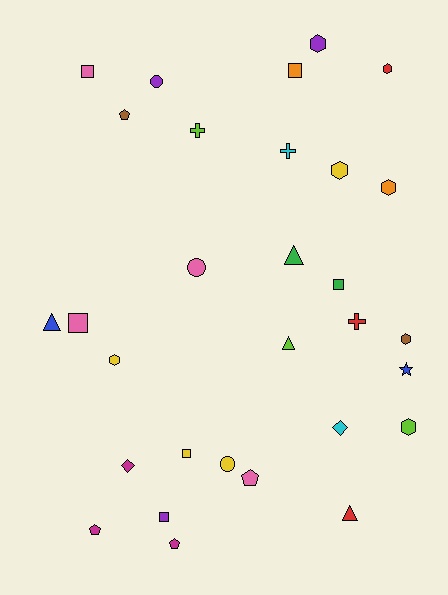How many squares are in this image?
There are 6 squares.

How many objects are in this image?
There are 30 objects.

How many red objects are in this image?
There are 3 red objects.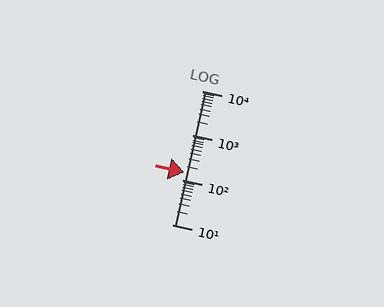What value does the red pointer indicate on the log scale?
The pointer indicates approximately 150.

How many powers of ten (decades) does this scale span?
The scale spans 3 decades, from 10 to 10000.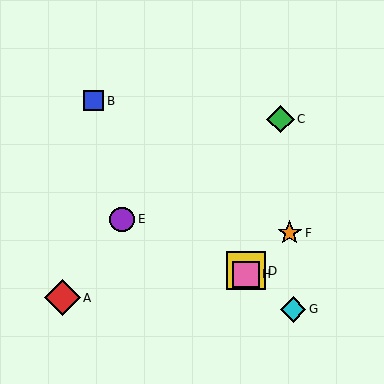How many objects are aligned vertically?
2 objects (D, H) are aligned vertically.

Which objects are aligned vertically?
Objects D, H are aligned vertically.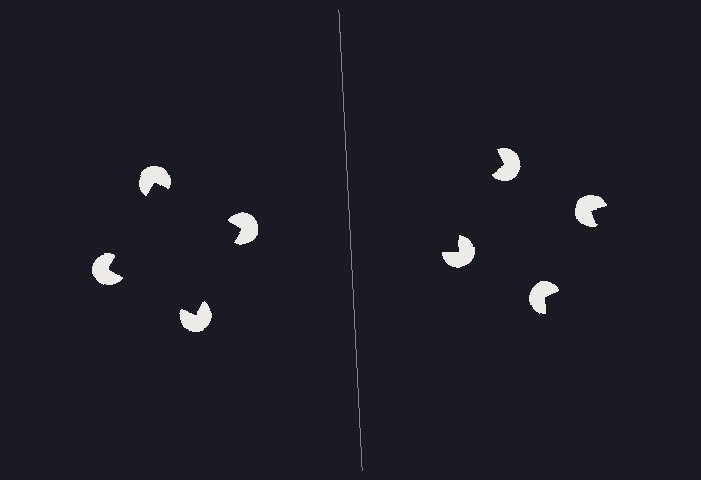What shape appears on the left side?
An illusory square.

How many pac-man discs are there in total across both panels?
8 — 4 on each side.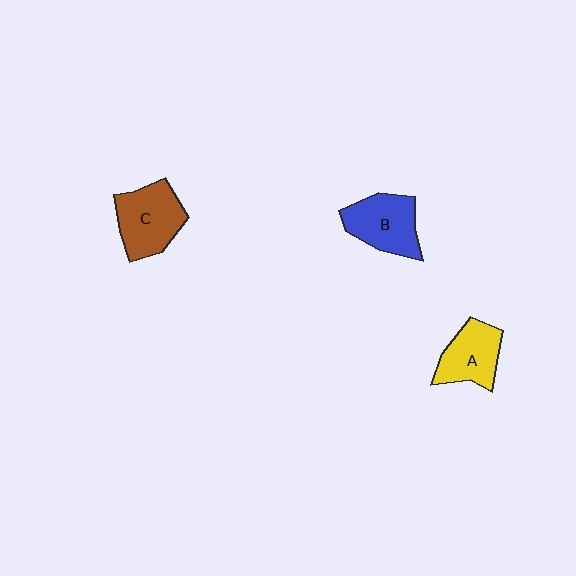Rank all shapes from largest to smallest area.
From largest to smallest: C (brown), B (blue), A (yellow).